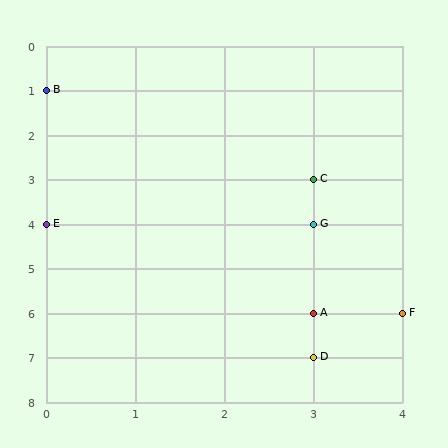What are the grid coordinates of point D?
Point D is at grid coordinates (3, 7).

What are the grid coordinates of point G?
Point G is at grid coordinates (3, 4).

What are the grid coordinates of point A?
Point A is at grid coordinates (3, 6).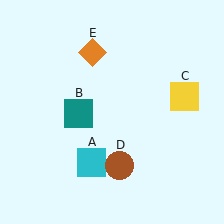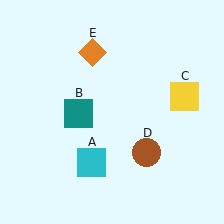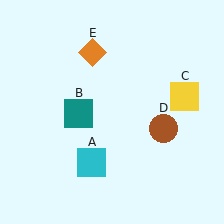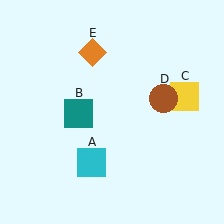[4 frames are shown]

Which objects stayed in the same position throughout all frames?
Cyan square (object A) and teal square (object B) and yellow square (object C) and orange diamond (object E) remained stationary.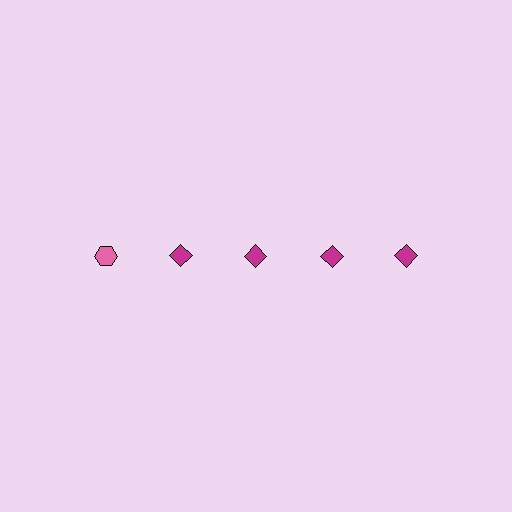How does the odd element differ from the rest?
It differs in both color (pink instead of magenta) and shape (hexagon instead of diamond).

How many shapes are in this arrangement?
There are 5 shapes arranged in a grid pattern.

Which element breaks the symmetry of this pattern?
The pink hexagon in the top row, leftmost column breaks the symmetry. All other shapes are magenta diamonds.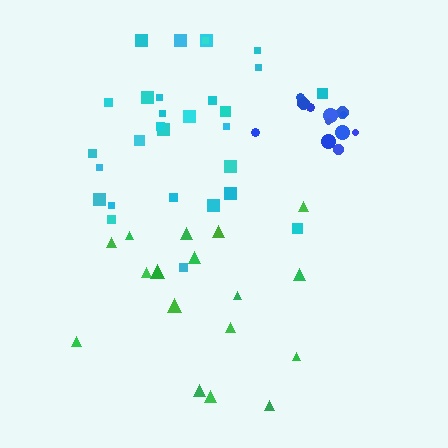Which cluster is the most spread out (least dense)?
Green.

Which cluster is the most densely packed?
Blue.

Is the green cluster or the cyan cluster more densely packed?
Cyan.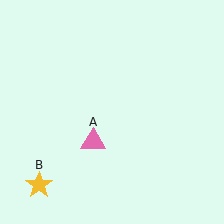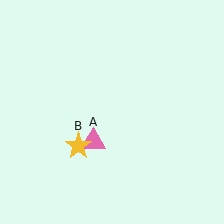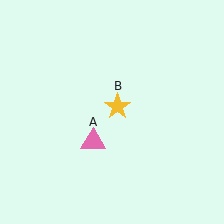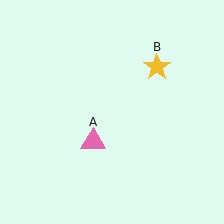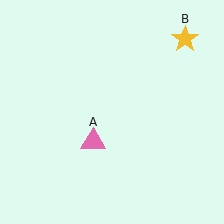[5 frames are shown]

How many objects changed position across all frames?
1 object changed position: yellow star (object B).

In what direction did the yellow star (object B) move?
The yellow star (object B) moved up and to the right.